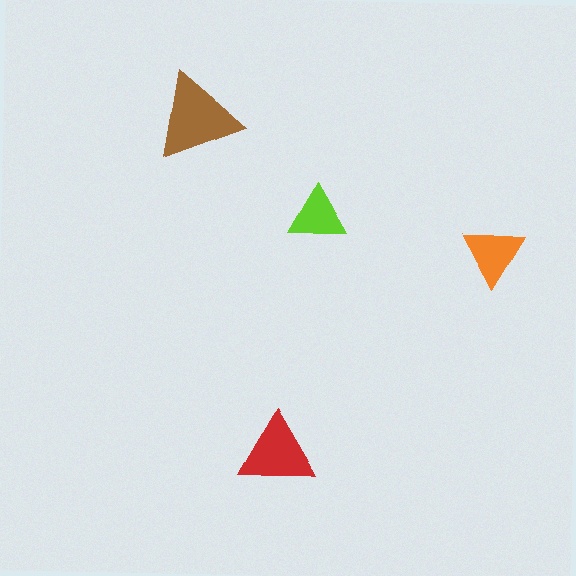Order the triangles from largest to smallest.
the brown one, the red one, the orange one, the lime one.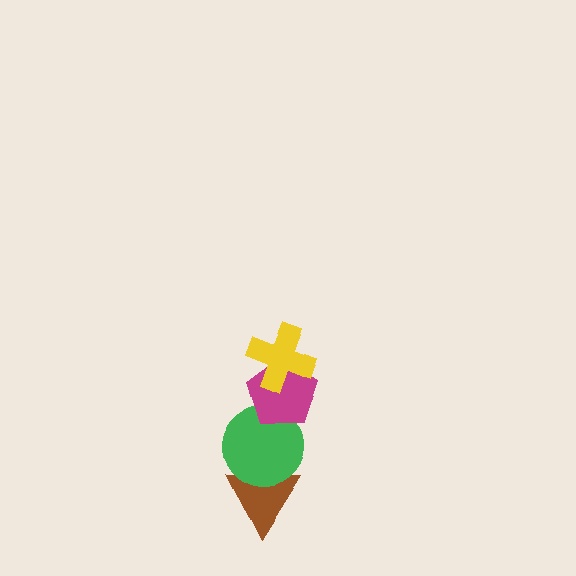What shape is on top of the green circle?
The magenta pentagon is on top of the green circle.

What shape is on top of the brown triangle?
The green circle is on top of the brown triangle.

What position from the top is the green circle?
The green circle is 3rd from the top.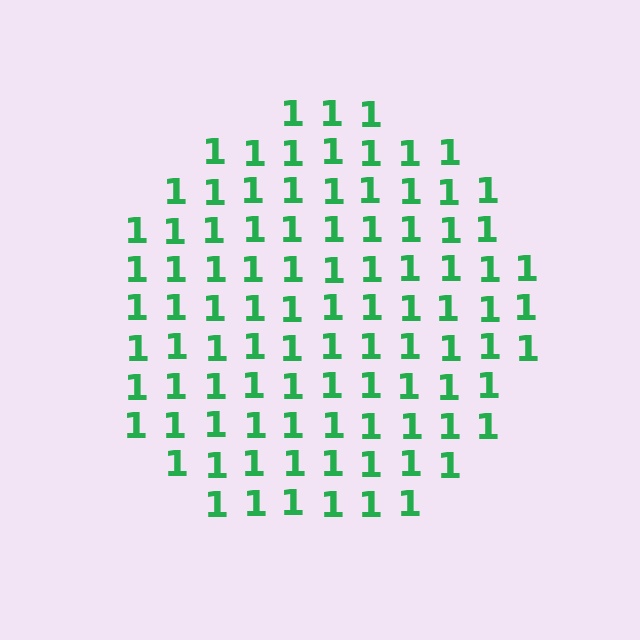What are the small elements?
The small elements are digit 1's.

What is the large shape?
The large shape is a circle.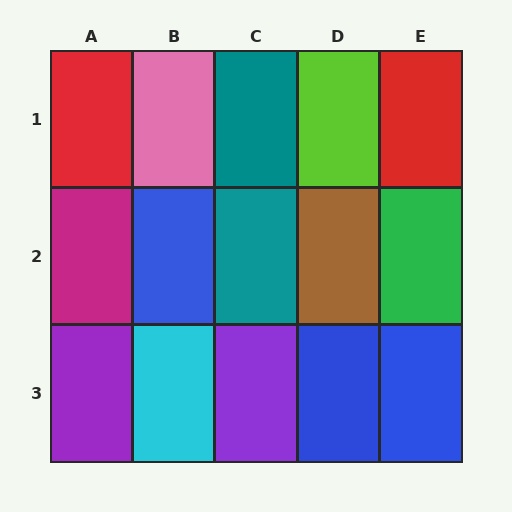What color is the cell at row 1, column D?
Lime.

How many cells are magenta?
1 cell is magenta.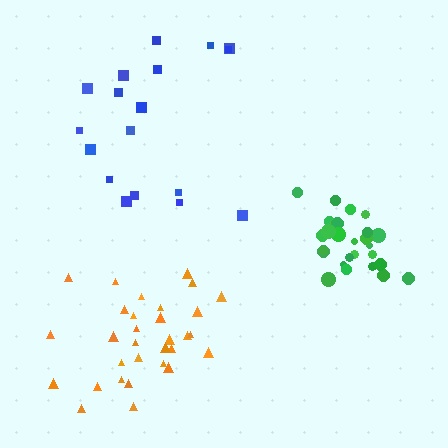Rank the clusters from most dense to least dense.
green, orange, blue.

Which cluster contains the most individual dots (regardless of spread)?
Orange (31).